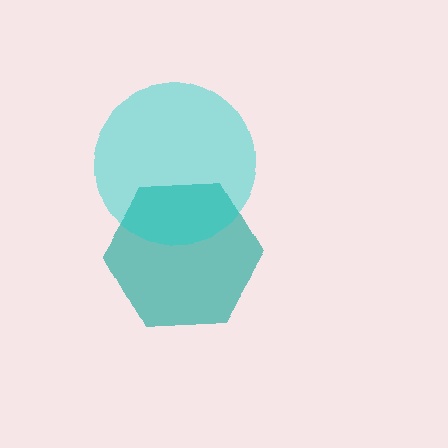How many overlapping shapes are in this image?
There are 2 overlapping shapes in the image.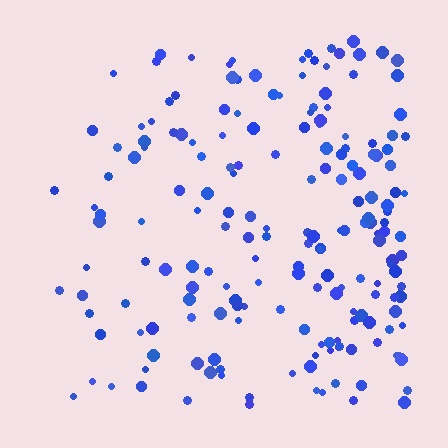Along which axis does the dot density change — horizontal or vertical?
Horizontal.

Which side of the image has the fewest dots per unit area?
The left.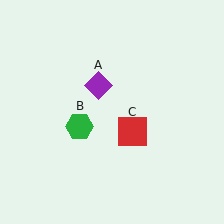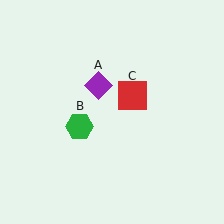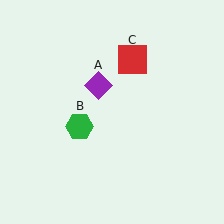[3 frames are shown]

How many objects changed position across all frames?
1 object changed position: red square (object C).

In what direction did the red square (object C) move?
The red square (object C) moved up.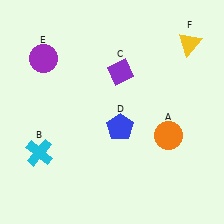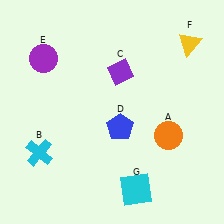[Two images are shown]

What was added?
A cyan square (G) was added in Image 2.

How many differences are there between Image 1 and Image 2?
There is 1 difference between the two images.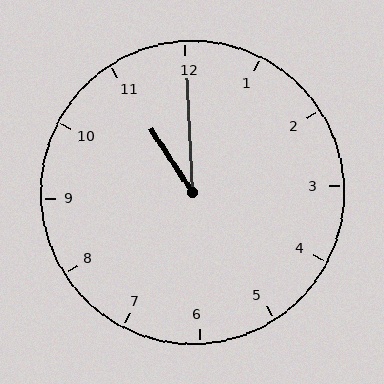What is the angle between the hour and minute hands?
Approximately 30 degrees.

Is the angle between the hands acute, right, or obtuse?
It is acute.